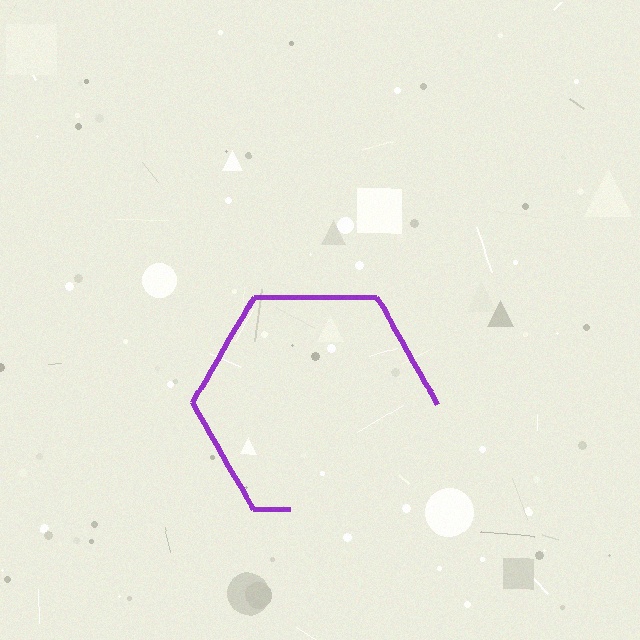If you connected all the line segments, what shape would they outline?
They would outline a hexagon.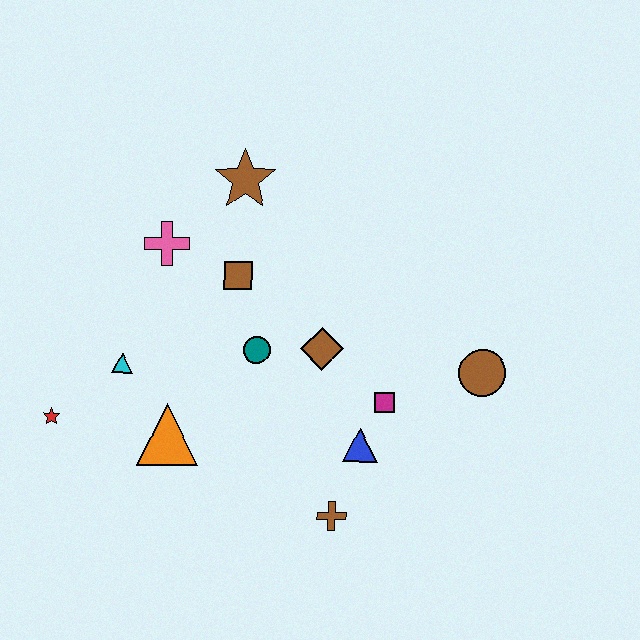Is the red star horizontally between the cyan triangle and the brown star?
No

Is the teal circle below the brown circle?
No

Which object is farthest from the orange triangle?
The brown circle is farthest from the orange triangle.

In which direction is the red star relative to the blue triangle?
The red star is to the left of the blue triangle.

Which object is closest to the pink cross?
The brown square is closest to the pink cross.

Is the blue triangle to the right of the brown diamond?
Yes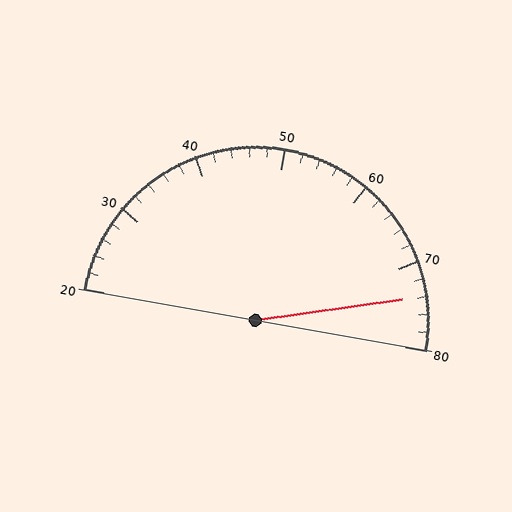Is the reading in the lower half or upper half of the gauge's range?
The reading is in the upper half of the range (20 to 80).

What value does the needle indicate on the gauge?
The needle indicates approximately 74.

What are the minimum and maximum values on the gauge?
The gauge ranges from 20 to 80.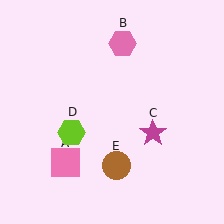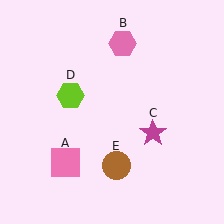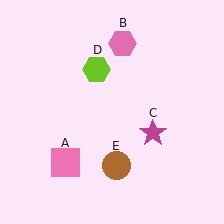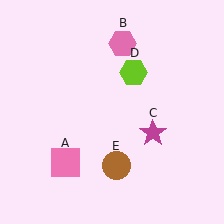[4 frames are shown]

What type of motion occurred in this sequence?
The lime hexagon (object D) rotated clockwise around the center of the scene.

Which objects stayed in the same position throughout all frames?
Pink square (object A) and pink hexagon (object B) and magenta star (object C) and brown circle (object E) remained stationary.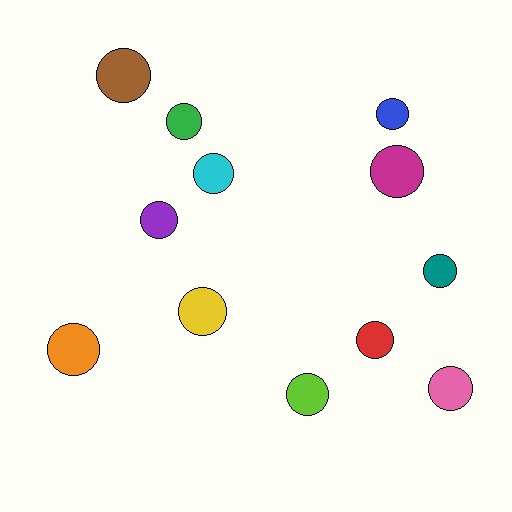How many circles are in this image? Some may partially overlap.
There are 12 circles.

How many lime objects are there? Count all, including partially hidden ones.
There is 1 lime object.